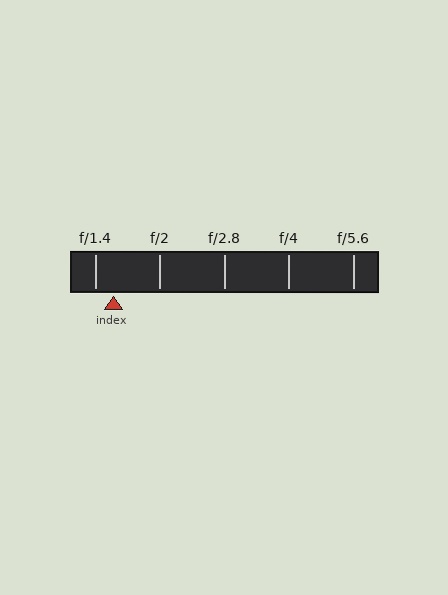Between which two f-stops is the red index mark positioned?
The index mark is between f/1.4 and f/2.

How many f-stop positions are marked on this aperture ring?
There are 5 f-stop positions marked.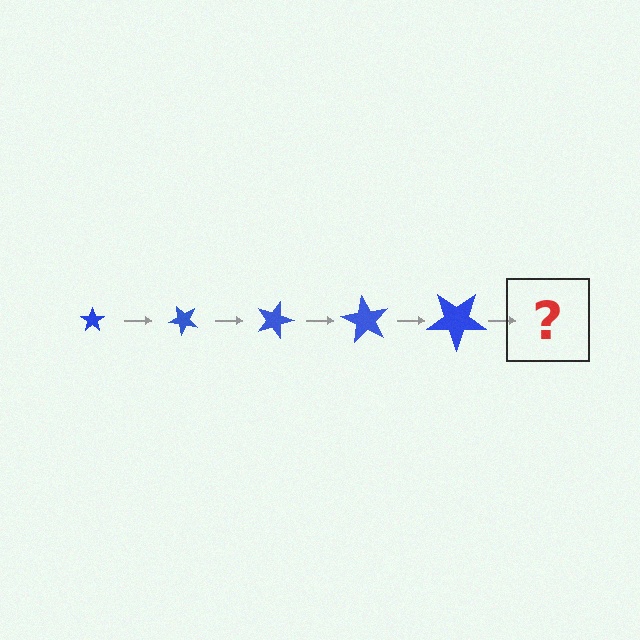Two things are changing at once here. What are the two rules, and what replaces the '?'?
The two rules are that the star grows larger each step and it rotates 45 degrees each step. The '?' should be a star, larger than the previous one and rotated 225 degrees from the start.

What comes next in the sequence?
The next element should be a star, larger than the previous one and rotated 225 degrees from the start.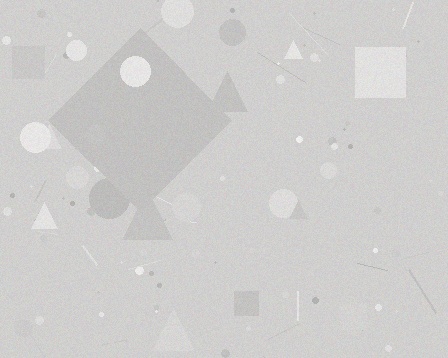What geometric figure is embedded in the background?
A diamond is embedded in the background.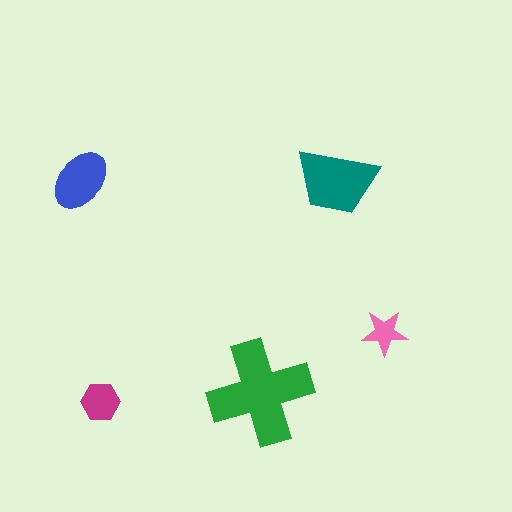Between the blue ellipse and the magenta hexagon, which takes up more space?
The blue ellipse.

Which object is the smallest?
The pink star.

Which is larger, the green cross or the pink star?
The green cross.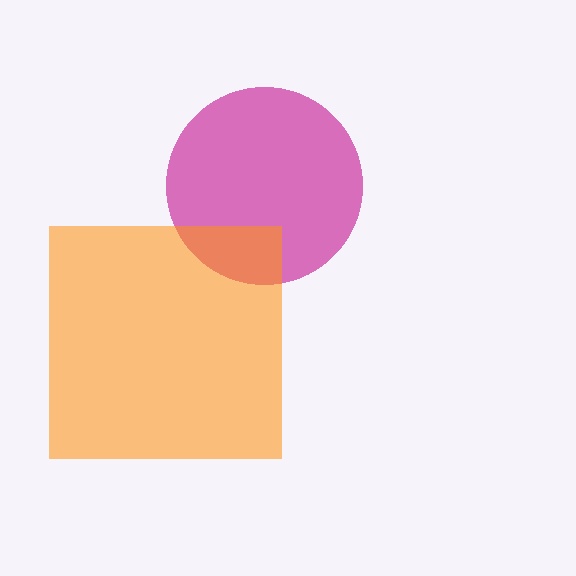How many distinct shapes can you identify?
There are 2 distinct shapes: a magenta circle, an orange square.